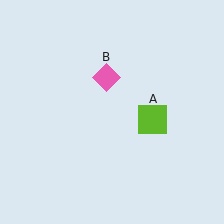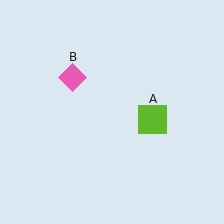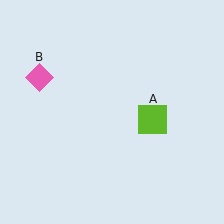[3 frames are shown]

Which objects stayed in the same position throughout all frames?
Lime square (object A) remained stationary.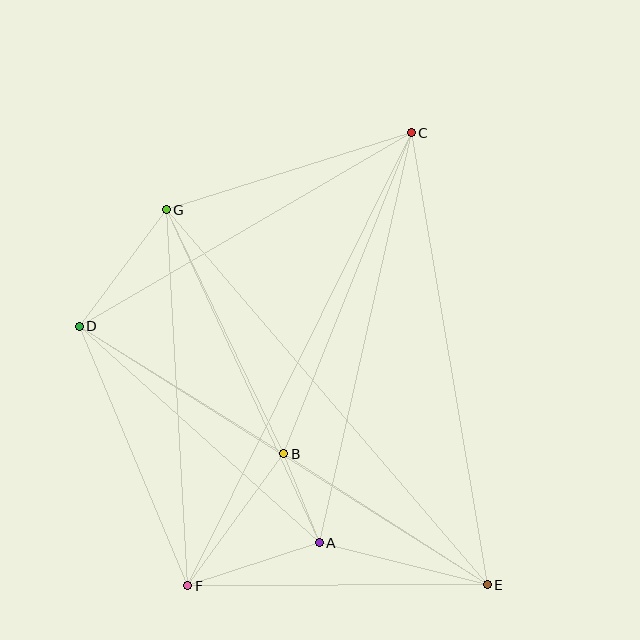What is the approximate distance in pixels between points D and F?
The distance between D and F is approximately 281 pixels.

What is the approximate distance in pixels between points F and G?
The distance between F and G is approximately 377 pixels.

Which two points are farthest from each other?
Points C and F are farthest from each other.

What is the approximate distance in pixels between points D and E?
The distance between D and E is approximately 483 pixels.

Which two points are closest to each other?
Points A and B are closest to each other.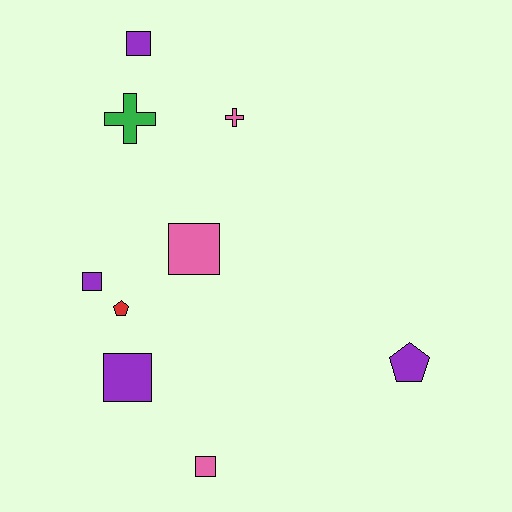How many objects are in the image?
There are 9 objects.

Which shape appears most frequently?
Square, with 5 objects.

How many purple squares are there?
There are 3 purple squares.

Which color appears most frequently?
Purple, with 4 objects.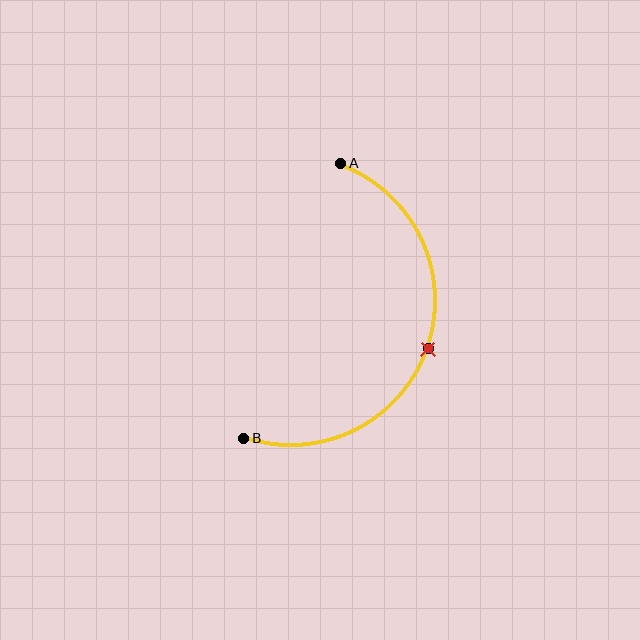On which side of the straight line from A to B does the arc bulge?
The arc bulges to the right of the straight line connecting A and B.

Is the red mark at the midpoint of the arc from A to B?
Yes. The red mark lies on the arc at equal arc-length from both A and B — it is the arc midpoint.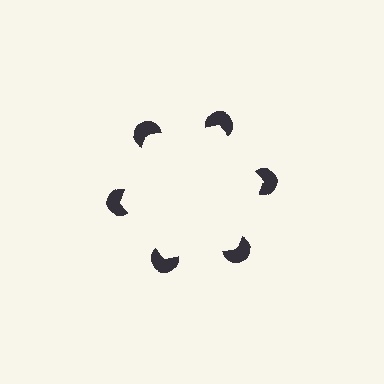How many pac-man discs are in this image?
There are 6 — one at each vertex of the illusory hexagon.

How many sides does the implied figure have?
6 sides.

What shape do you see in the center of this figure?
An illusory hexagon — its edges are inferred from the aligned wedge cuts in the pac-man discs, not physically drawn.